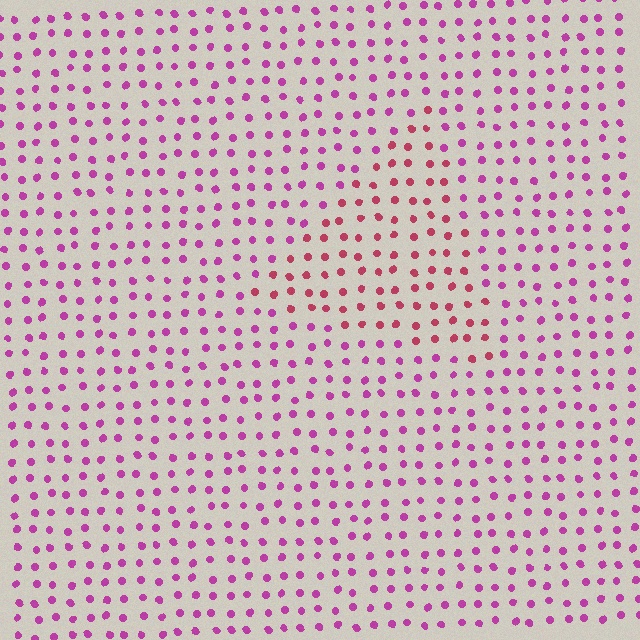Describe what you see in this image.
The image is filled with small magenta elements in a uniform arrangement. A triangle-shaped region is visible where the elements are tinted to a slightly different hue, forming a subtle color boundary.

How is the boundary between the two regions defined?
The boundary is defined purely by a slight shift in hue (about 33 degrees). Spacing, size, and orientation are identical on both sides.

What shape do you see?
I see a triangle.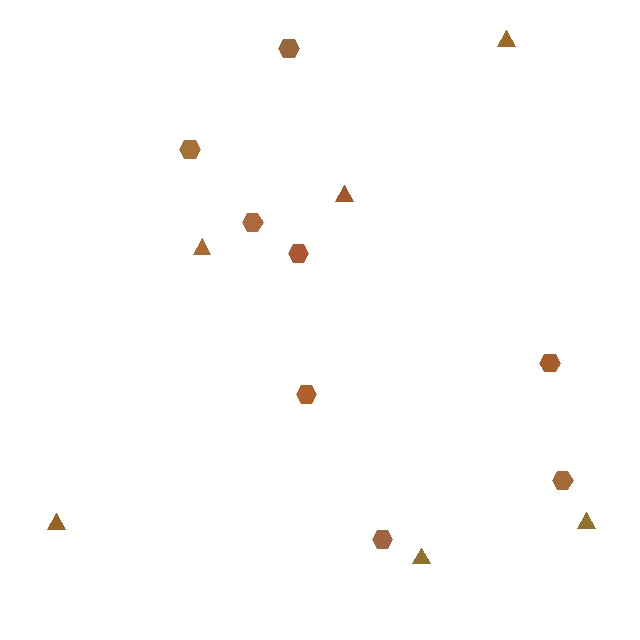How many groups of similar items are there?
There are 2 groups: one group of triangles (6) and one group of hexagons (8).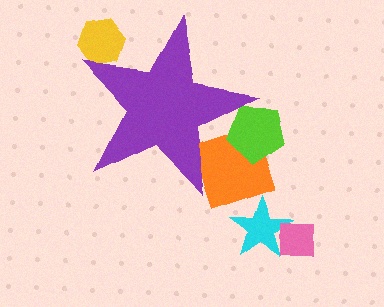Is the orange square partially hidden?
Yes, the orange square is partially hidden behind the purple star.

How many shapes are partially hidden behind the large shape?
3 shapes are partially hidden.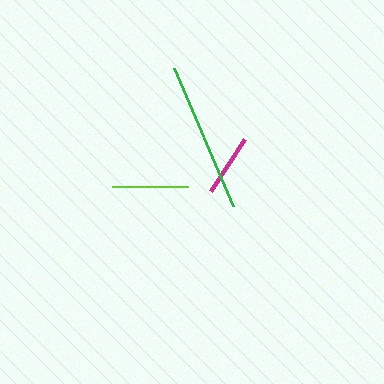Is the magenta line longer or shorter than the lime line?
The lime line is longer than the magenta line.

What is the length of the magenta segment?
The magenta segment is approximately 63 pixels long.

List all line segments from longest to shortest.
From longest to shortest: green, lime, magenta.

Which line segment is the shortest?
The magenta line is the shortest at approximately 63 pixels.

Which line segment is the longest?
The green line is the longest at approximately 150 pixels.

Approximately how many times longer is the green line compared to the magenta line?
The green line is approximately 2.4 times the length of the magenta line.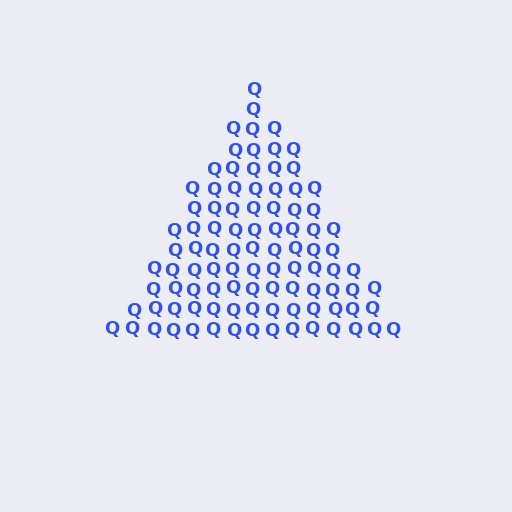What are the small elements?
The small elements are letter Q's.